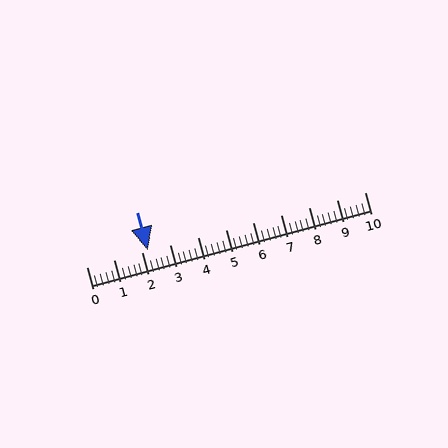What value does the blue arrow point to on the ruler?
The blue arrow points to approximately 2.2.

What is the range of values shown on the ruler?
The ruler shows values from 0 to 10.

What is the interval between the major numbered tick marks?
The major tick marks are spaced 1 units apart.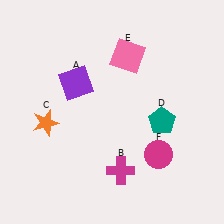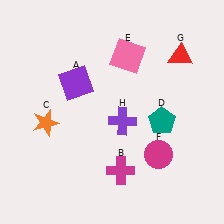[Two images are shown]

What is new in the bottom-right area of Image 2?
A purple cross (H) was added in the bottom-right area of Image 2.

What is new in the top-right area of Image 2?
A red triangle (G) was added in the top-right area of Image 2.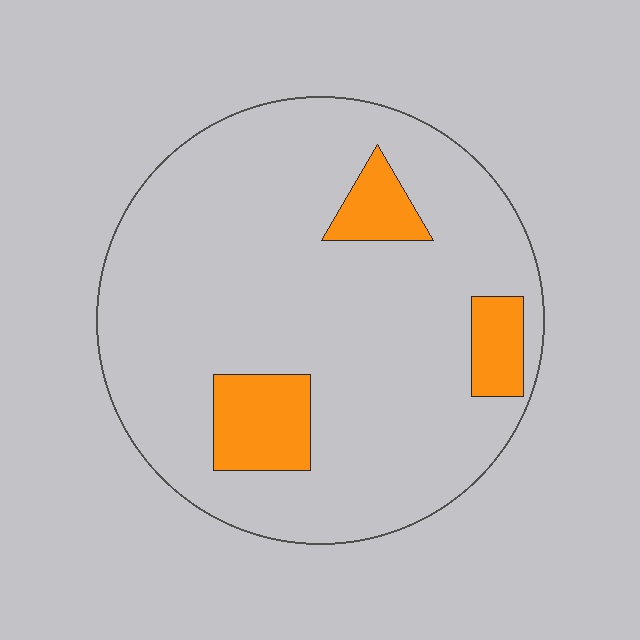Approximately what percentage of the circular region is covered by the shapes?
Approximately 15%.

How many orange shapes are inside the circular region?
3.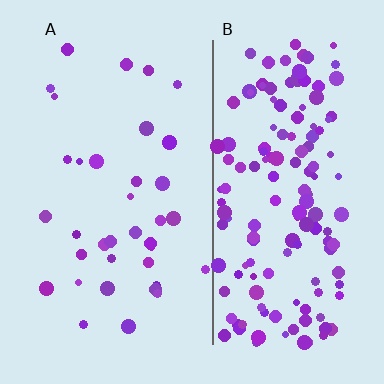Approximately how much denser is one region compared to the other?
Approximately 4.3× — region B over region A.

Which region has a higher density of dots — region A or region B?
B (the right).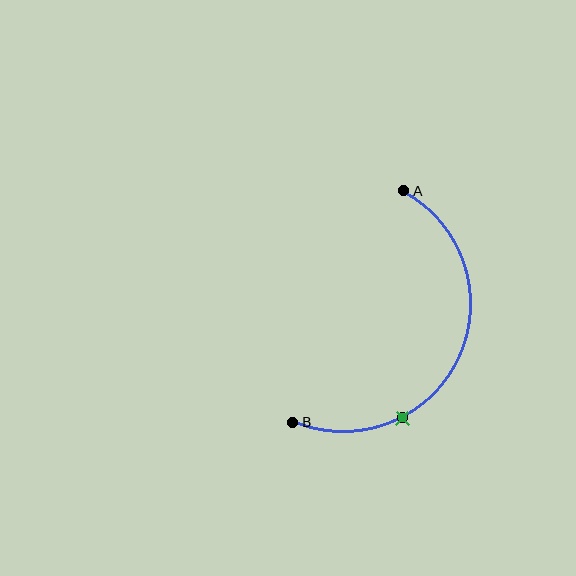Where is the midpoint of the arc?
The arc midpoint is the point on the curve farthest from the straight line joining A and B. It sits to the right of that line.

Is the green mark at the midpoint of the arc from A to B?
No. The green mark lies on the arc but is closer to endpoint B. The arc midpoint would be at the point on the curve equidistant along the arc from both A and B.